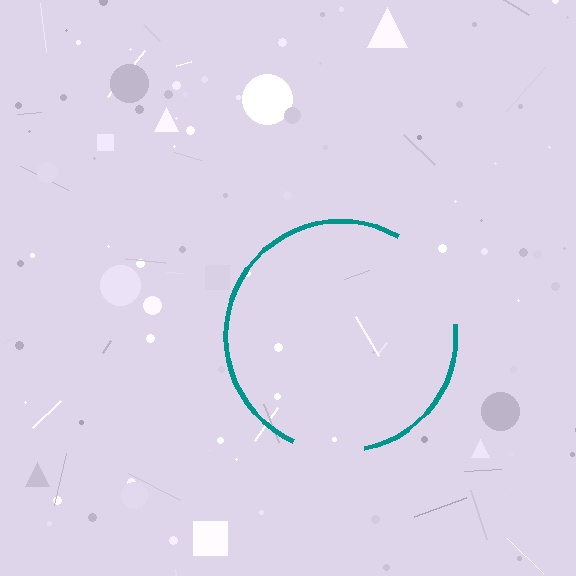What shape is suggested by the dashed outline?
The dashed outline suggests a circle.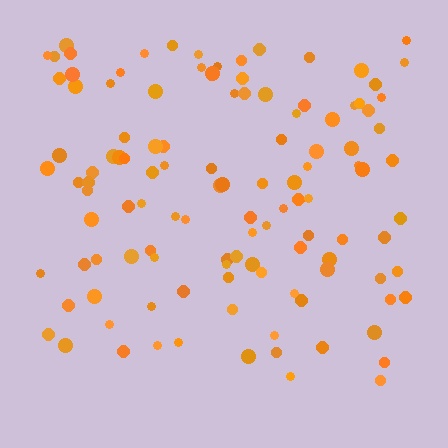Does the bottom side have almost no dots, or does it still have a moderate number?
Still a moderate number, just noticeably fewer than the top.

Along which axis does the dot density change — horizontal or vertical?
Vertical.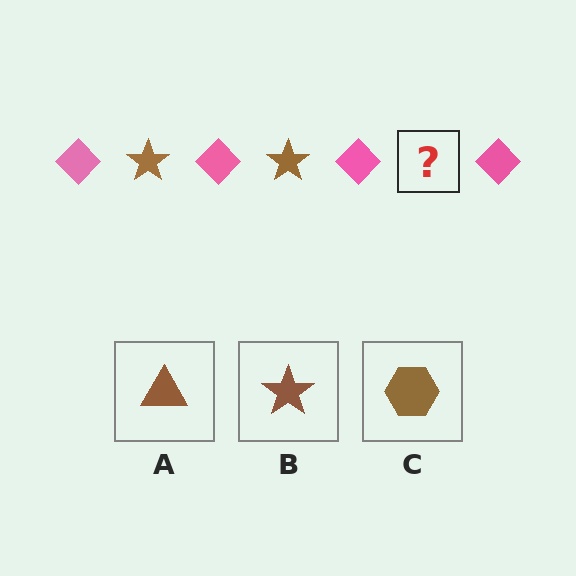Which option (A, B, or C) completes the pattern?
B.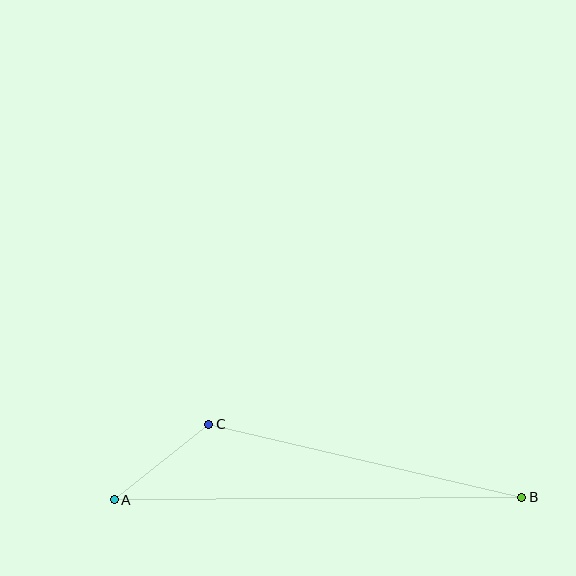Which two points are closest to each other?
Points A and C are closest to each other.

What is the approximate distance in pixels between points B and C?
The distance between B and C is approximately 321 pixels.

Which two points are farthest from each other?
Points A and B are farthest from each other.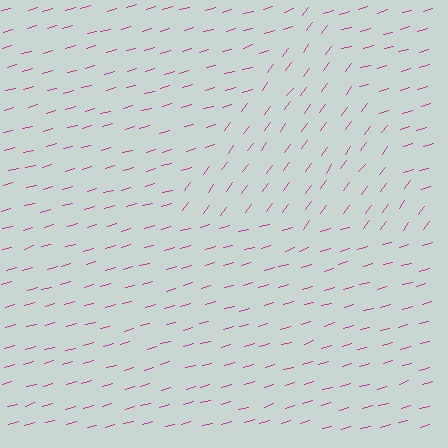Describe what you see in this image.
The image is filled with small magenta line segments. A triangle region in the image has lines oriented differently from the surrounding lines, creating a visible texture boundary.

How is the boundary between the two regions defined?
The boundary is defined purely by a change in line orientation (approximately 38 degrees difference). All lines are the same color and thickness.